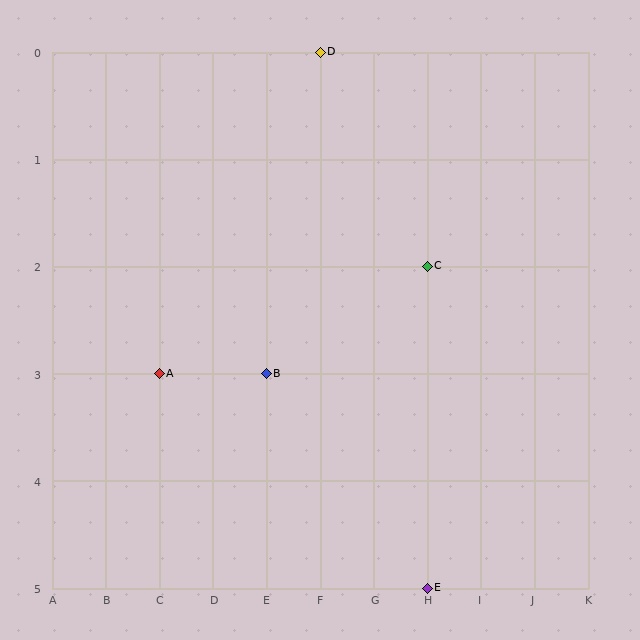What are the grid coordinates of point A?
Point A is at grid coordinates (C, 3).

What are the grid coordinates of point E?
Point E is at grid coordinates (H, 5).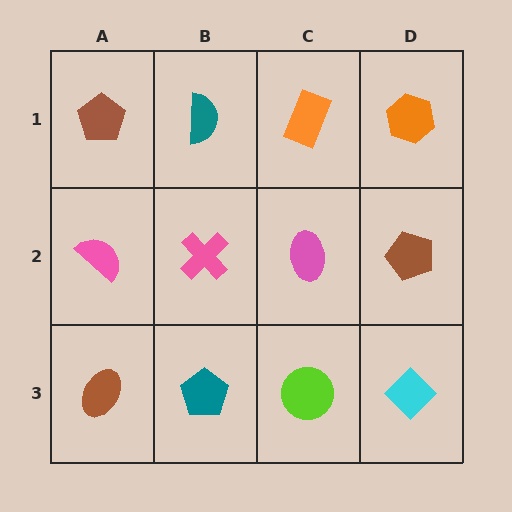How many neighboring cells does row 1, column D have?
2.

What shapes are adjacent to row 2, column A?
A brown pentagon (row 1, column A), a brown ellipse (row 3, column A), a pink cross (row 2, column B).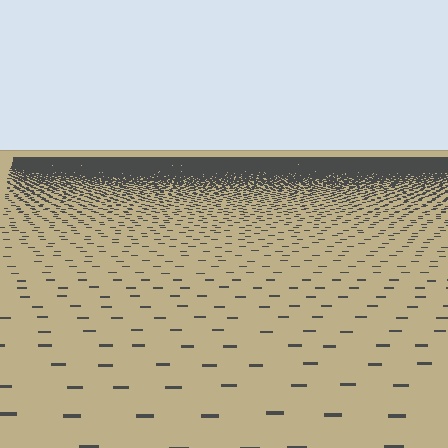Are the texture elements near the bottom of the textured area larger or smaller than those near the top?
Larger. Near the bottom, elements are closer to the viewer and appear at a bigger on-screen size.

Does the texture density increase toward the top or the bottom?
Density increases toward the top.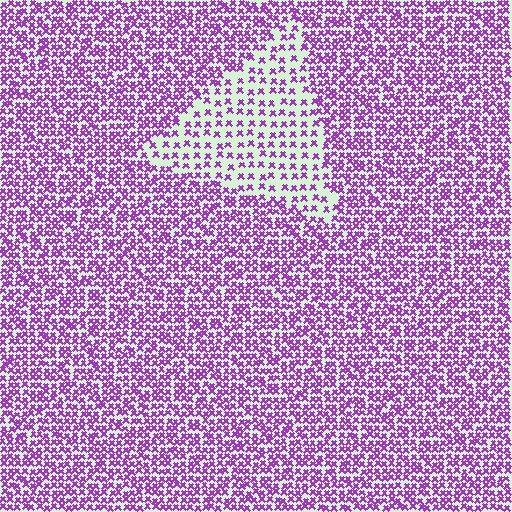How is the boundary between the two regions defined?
The boundary is defined by a change in element density (approximately 2.2x ratio). All elements are the same color, size, and shape.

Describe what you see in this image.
The image contains small purple elements arranged at two different densities. A triangle-shaped region is visible where the elements are less densely packed than the surrounding area.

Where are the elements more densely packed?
The elements are more densely packed outside the triangle boundary.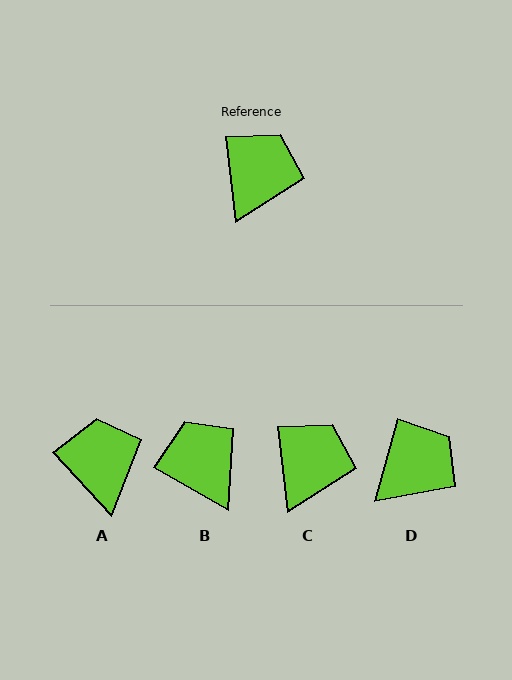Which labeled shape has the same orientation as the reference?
C.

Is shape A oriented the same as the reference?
No, it is off by about 36 degrees.